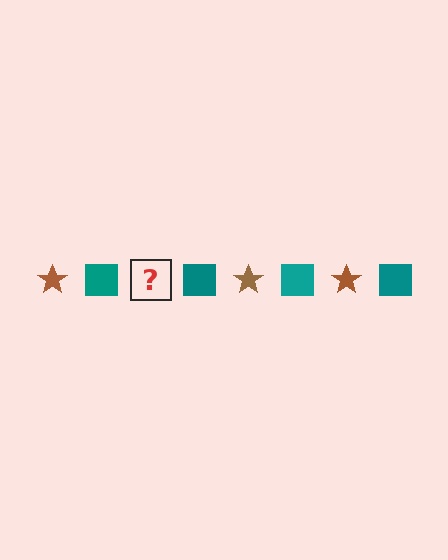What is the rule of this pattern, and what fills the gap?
The rule is that the pattern alternates between brown star and teal square. The gap should be filled with a brown star.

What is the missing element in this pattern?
The missing element is a brown star.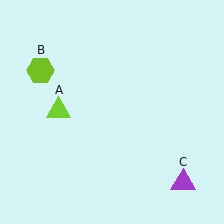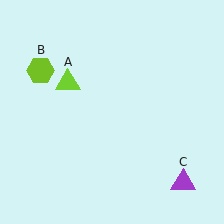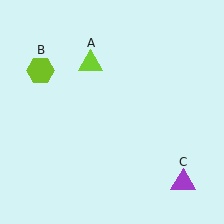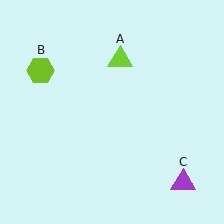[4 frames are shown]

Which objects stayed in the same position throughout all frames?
Lime hexagon (object B) and purple triangle (object C) remained stationary.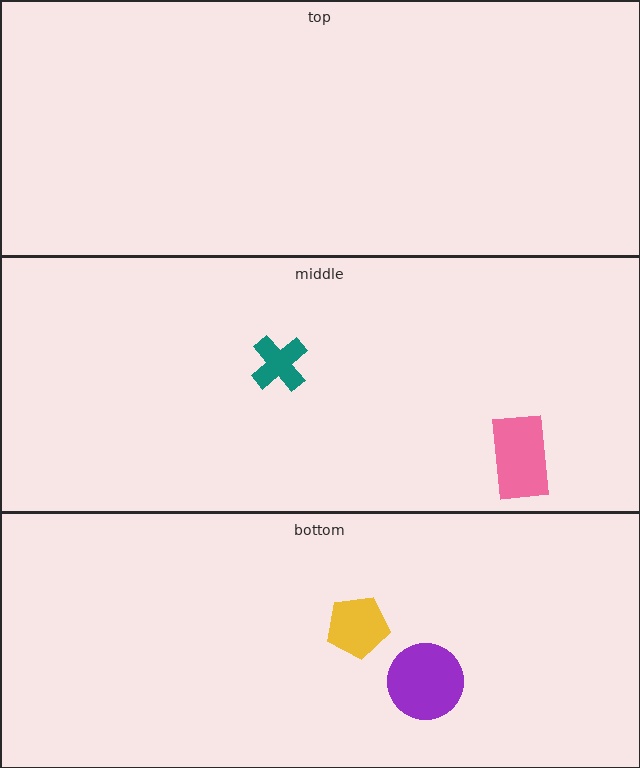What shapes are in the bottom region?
The purple circle, the yellow pentagon.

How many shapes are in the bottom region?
2.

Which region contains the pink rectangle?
The middle region.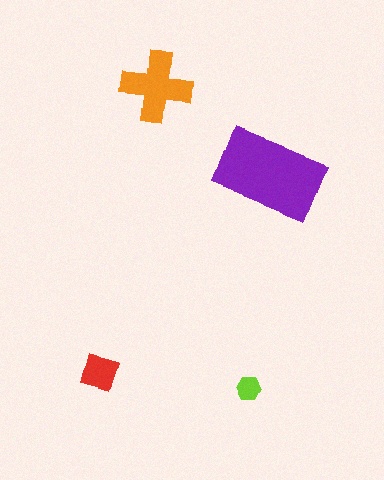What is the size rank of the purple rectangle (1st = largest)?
1st.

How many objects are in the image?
There are 4 objects in the image.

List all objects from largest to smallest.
The purple rectangle, the orange cross, the red diamond, the lime hexagon.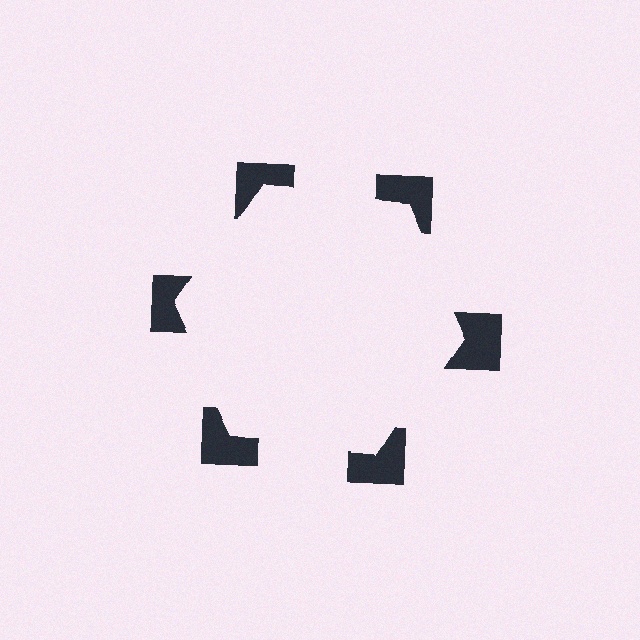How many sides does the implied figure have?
6 sides.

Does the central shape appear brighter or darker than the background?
It typically appears slightly brighter than the background, even though no actual brightness change is drawn.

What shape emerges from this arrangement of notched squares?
An illusory hexagon — its edges are inferred from the aligned wedge cuts in the notched squares, not physically drawn.